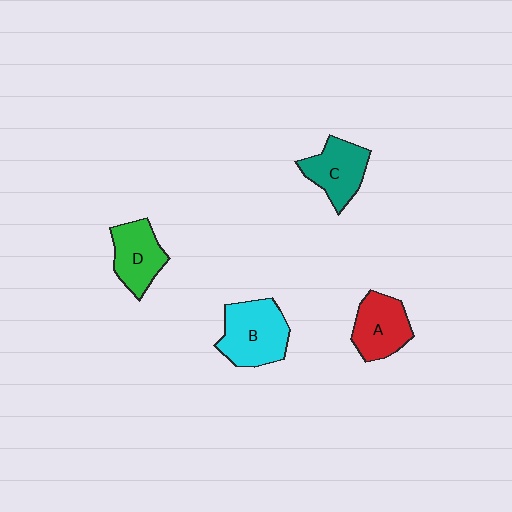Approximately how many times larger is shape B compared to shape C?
Approximately 1.3 times.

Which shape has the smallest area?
Shape D (green).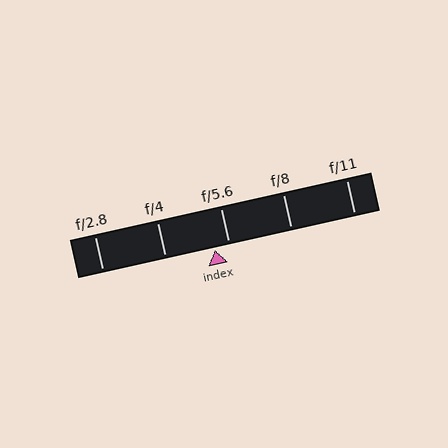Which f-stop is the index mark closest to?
The index mark is closest to f/5.6.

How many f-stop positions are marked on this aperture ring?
There are 5 f-stop positions marked.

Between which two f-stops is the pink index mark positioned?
The index mark is between f/4 and f/5.6.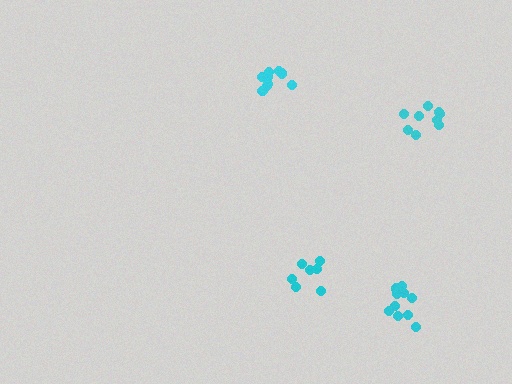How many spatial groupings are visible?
There are 4 spatial groupings.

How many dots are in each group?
Group 1: 9 dots, Group 2: 10 dots, Group 3: 7 dots, Group 4: 10 dots (36 total).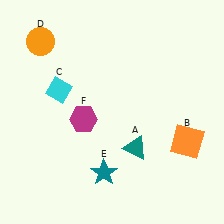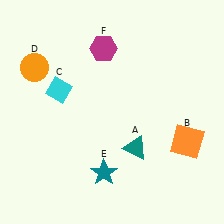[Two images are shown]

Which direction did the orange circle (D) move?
The orange circle (D) moved down.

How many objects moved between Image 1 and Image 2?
2 objects moved between the two images.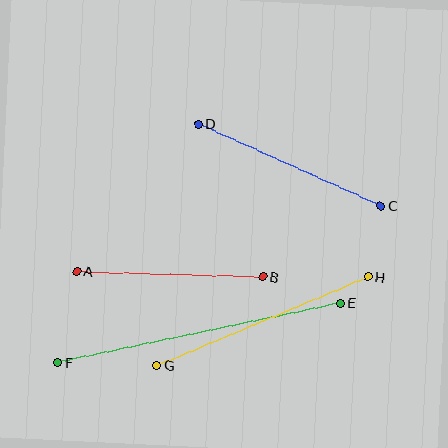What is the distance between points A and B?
The distance is approximately 186 pixels.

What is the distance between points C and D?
The distance is approximately 200 pixels.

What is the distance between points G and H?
The distance is approximately 229 pixels.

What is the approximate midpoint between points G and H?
The midpoint is at approximately (262, 321) pixels.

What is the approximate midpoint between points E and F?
The midpoint is at approximately (199, 333) pixels.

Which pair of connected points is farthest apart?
Points E and F are farthest apart.